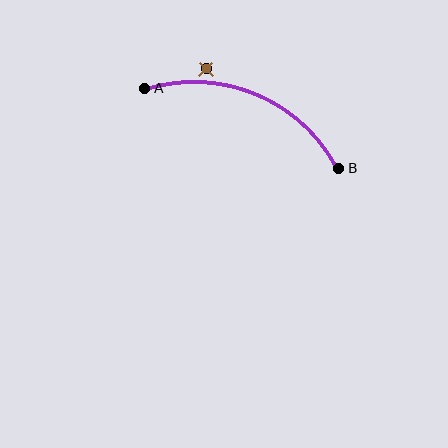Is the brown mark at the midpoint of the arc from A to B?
No — the brown mark does not lie on the arc at all. It sits slightly outside the curve.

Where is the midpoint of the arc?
The arc midpoint is the point on the curve farthest from the straight line joining A and B. It sits above that line.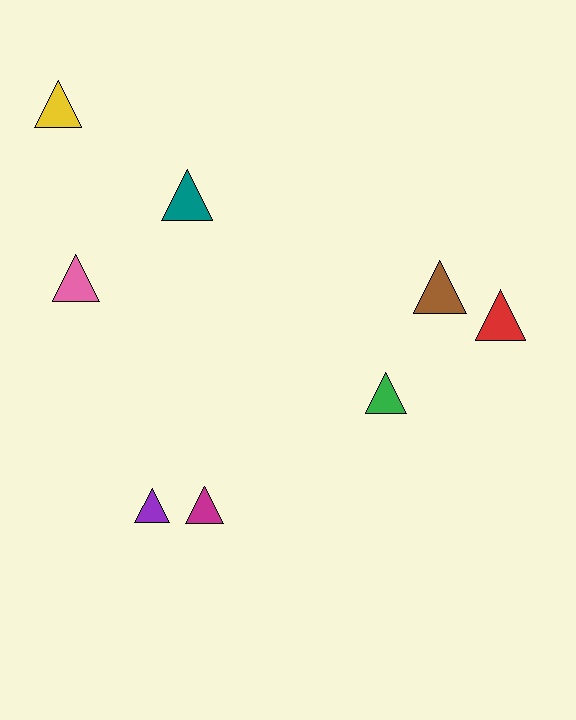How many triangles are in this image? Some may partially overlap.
There are 8 triangles.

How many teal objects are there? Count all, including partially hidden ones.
There is 1 teal object.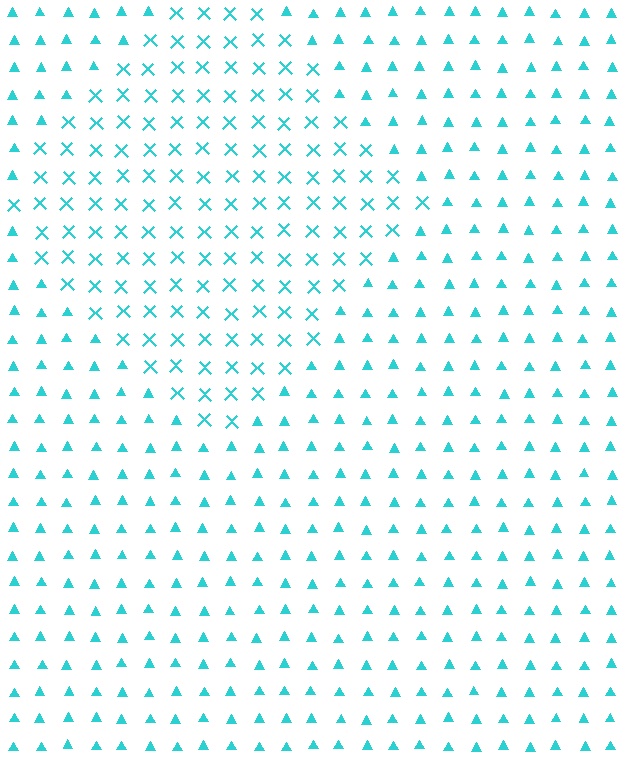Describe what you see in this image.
The image is filled with small cyan elements arranged in a uniform grid. A diamond-shaped region contains X marks, while the surrounding area contains triangles. The boundary is defined purely by the change in element shape.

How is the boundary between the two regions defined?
The boundary is defined by a change in element shape: X marks inside vs. triangles outside. All elements share the same color and spacing.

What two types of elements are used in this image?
The image uses X marks inside the diamond region and triangles outside it.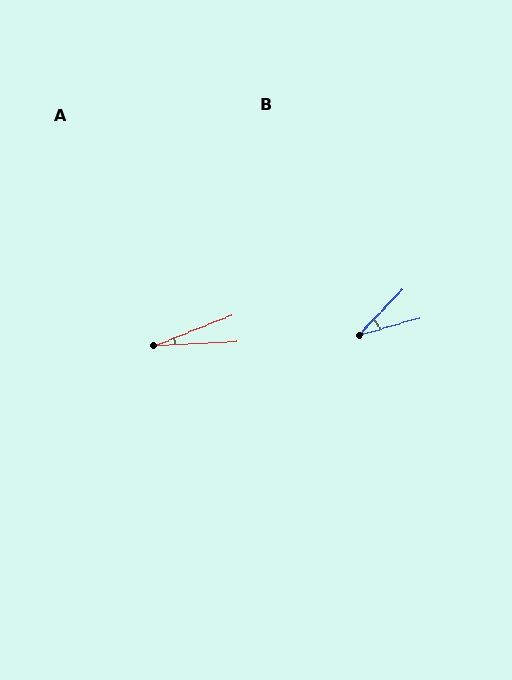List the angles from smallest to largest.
A (18°), B (31°).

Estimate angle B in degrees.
Approximately 31 degrees.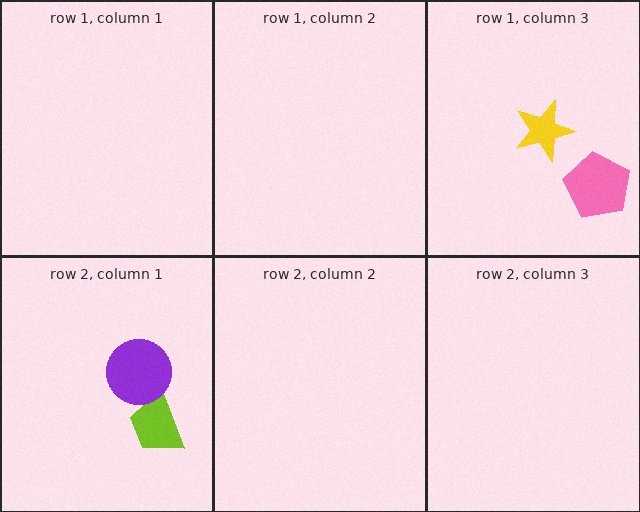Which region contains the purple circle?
The row 2, column 1 region.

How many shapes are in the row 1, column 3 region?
2.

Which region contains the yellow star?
The row 1, column 3 region.